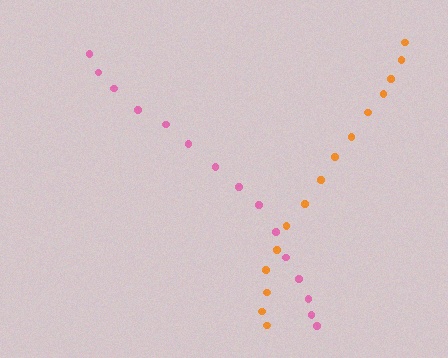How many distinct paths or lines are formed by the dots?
There are 2 distinct paths.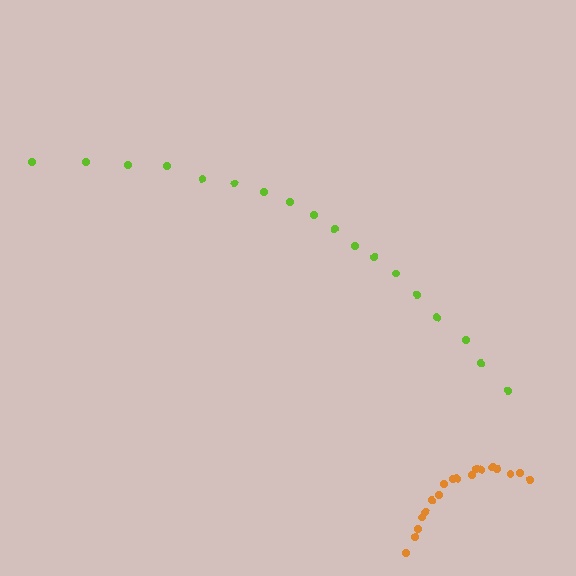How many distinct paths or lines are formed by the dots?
There are 2 distinct paths.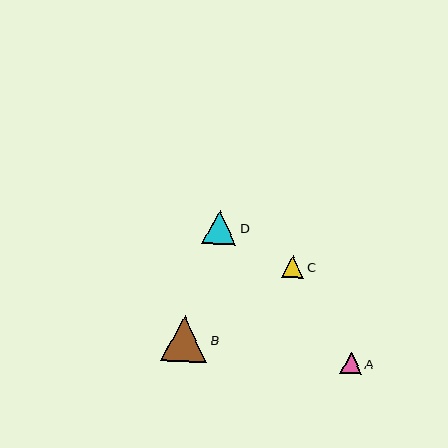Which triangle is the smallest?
Triangle C is the smallest with a size of approximately 22 pixels.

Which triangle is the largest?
Triangle B is the largest with a size of approximately 46 pixels.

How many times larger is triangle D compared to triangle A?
Triangle D is approximately 1.6 times the size of triangle A.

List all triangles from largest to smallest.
From largest to smallest: B, D, A, C.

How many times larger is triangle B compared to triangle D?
Triangle B is approximately 1.4 times the size of triangle D.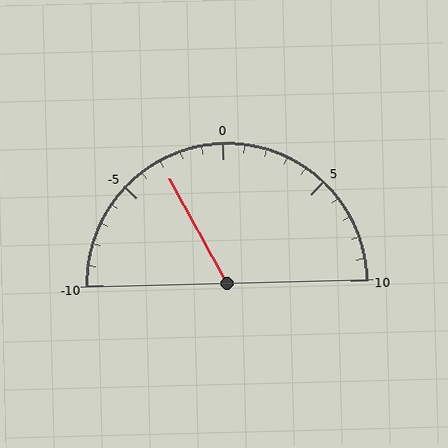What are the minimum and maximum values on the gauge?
The gauge ranges from -10 to 10.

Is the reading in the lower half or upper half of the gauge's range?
The reading is in the lower half of the range (-10 to 10).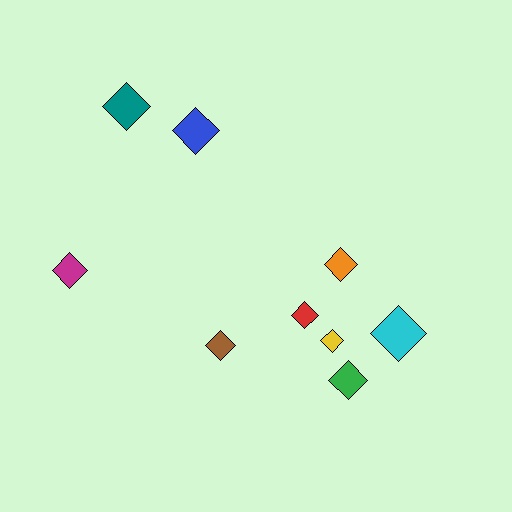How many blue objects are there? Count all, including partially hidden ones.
There is 1 blue object.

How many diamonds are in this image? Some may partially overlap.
There are 9 diamonds.